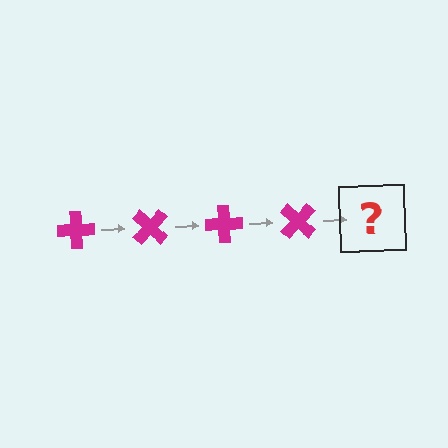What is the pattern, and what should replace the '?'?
The pattern is that the cross rotates 45 degrees each step. The '?' should be a magenta cross rotated 180 degrees.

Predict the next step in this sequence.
The next step is a magenta cross rotated 180 degrees.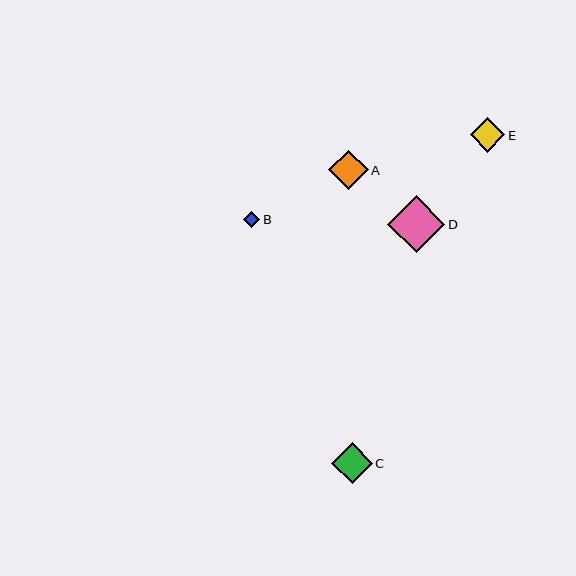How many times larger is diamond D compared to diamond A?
Diamond D is approximately 1.4 times the size of diamond A.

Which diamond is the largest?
Diamond D is the largest with a size of approximately 57 pixels.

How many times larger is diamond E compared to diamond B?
Diamond E is approximately 2.2 times the size of diamond B.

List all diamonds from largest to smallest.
From largest to smallest: D, C, A, E, B.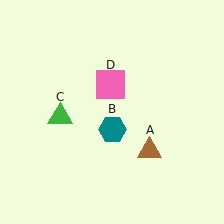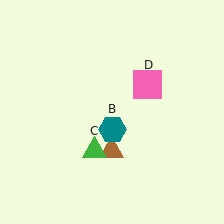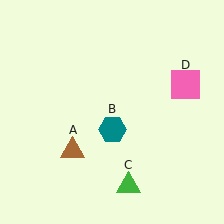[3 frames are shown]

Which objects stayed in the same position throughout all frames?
Teal hexagon (object B) remained stationary.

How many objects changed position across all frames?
3 objects changed position: brown triangle (object A), green triangle (object C), pink square (object D).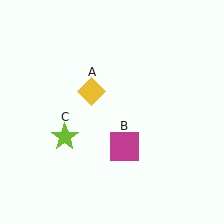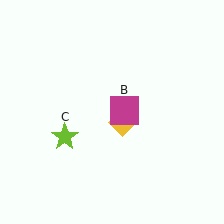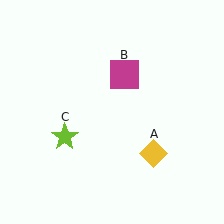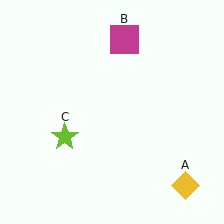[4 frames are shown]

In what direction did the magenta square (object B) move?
The magenta square (object B) moved up.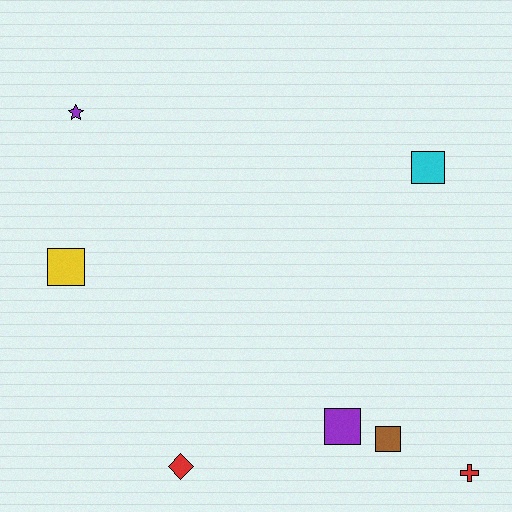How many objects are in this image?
There are 7 objects.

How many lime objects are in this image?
There are no lime objects.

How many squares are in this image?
There are 4 squares.